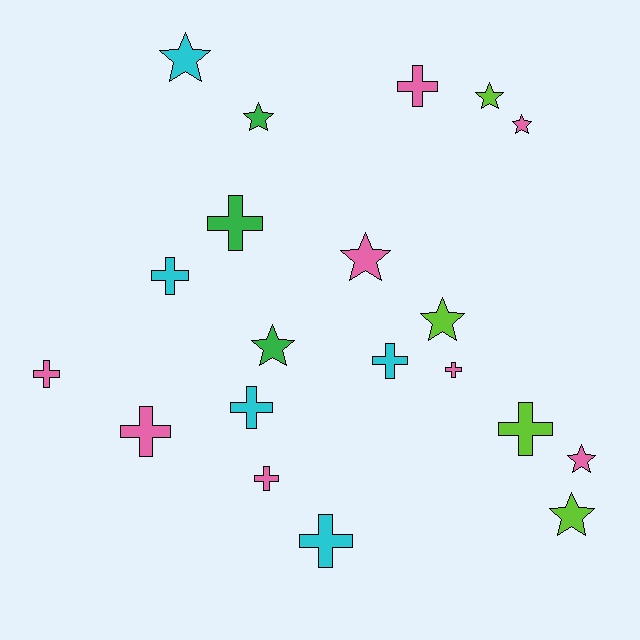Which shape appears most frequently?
Cross, with 11 objects.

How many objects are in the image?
There are 20 objects.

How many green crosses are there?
There is 1 green cross.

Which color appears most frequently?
Pink, with 8 objects.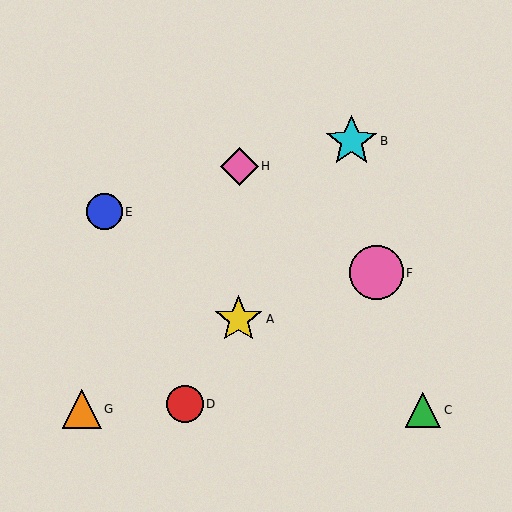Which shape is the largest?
The pink circle (labeled F) is the largest.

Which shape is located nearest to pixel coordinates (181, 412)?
The red circle (labeled D) at (185, 404) is nearest to that location.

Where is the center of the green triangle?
The center of the green triangle is at (423, 410).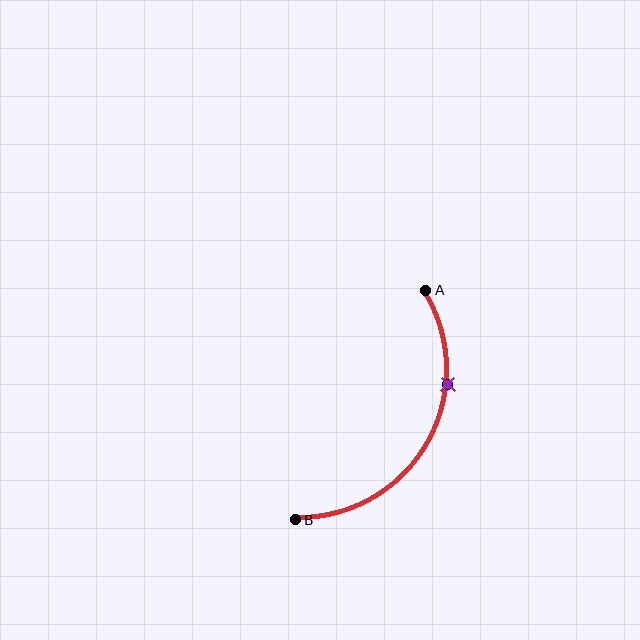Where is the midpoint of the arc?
The arc midpoint is the point on the curve farthest from the straight line joining A and B. It sits to the right of that line.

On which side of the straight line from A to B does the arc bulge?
The arc bulges to the right of the straight line connecting A and B.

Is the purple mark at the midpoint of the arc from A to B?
No. The purple mark lies on the arc but is closer to endpoint A. The arc midpoint would be at the point on the curve equidistant along the arc from both A and B.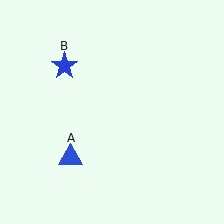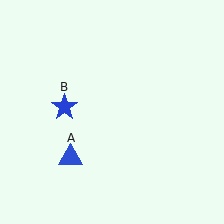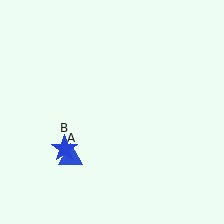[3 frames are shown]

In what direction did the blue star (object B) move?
The blue star (object B) moved down.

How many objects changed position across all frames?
1 object changed position: blue star (object B).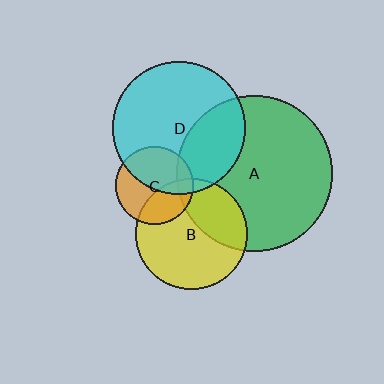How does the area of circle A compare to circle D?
Approximately 1.4 times.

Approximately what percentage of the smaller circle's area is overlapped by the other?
Approximately 5%.